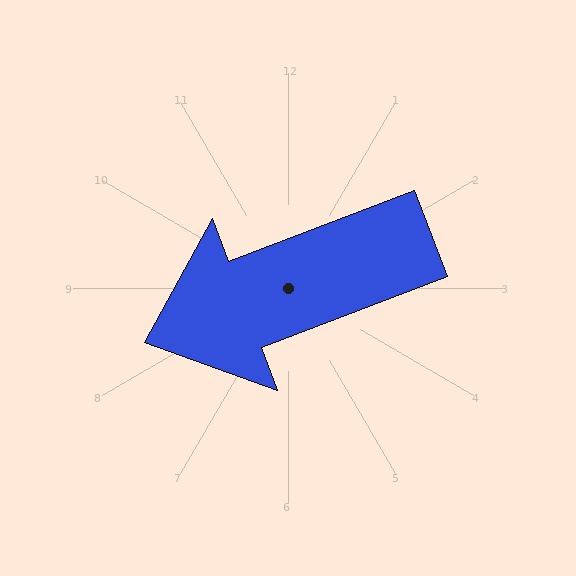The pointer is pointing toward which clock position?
Roughly 8 o'clock.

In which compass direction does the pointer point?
West.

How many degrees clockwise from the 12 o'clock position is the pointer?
Approximately 249 degrees.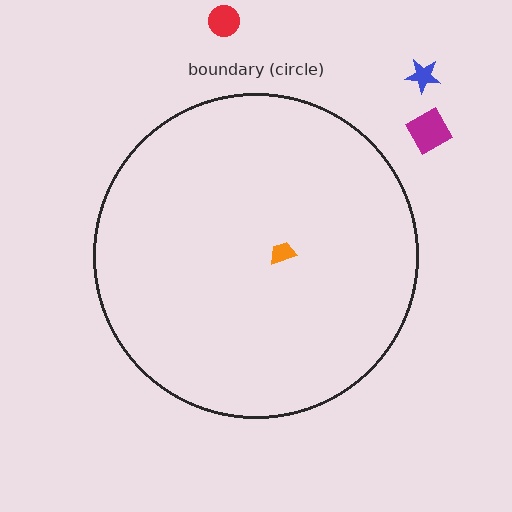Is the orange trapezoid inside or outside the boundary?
Inside.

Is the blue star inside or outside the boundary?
Outside.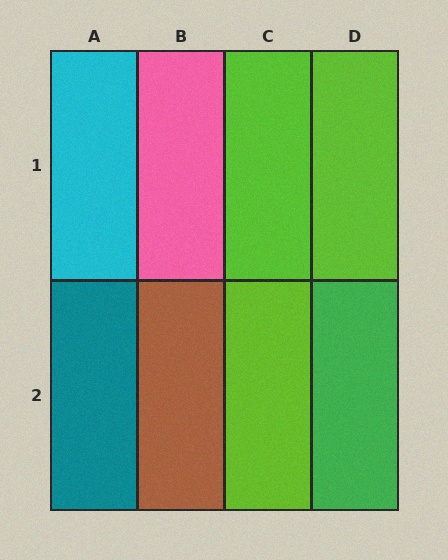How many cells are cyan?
1 cell is cyan.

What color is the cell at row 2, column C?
Lime.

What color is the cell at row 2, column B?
Brown.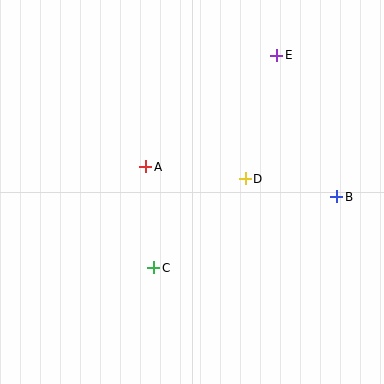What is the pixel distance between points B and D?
The distance between B and D is 93 pixels.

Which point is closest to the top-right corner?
Point E is closest to the top-right corner.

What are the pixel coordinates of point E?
Point E is at (277, 55).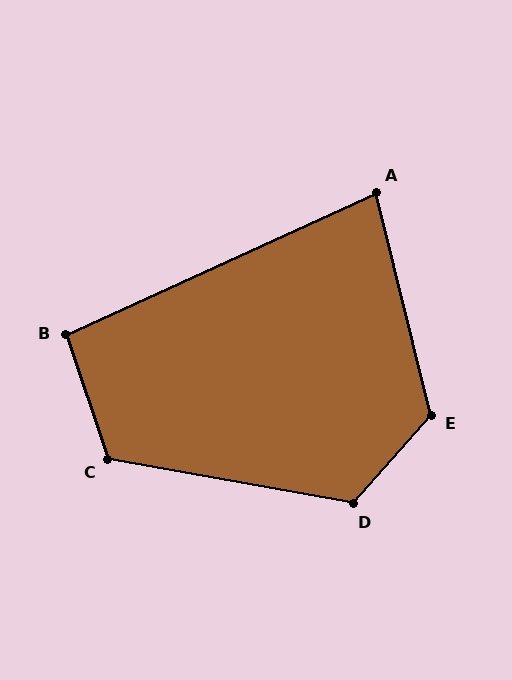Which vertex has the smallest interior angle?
A, at approximately 79 degrees.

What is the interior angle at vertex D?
Approximately 121 degrees (obtuse).